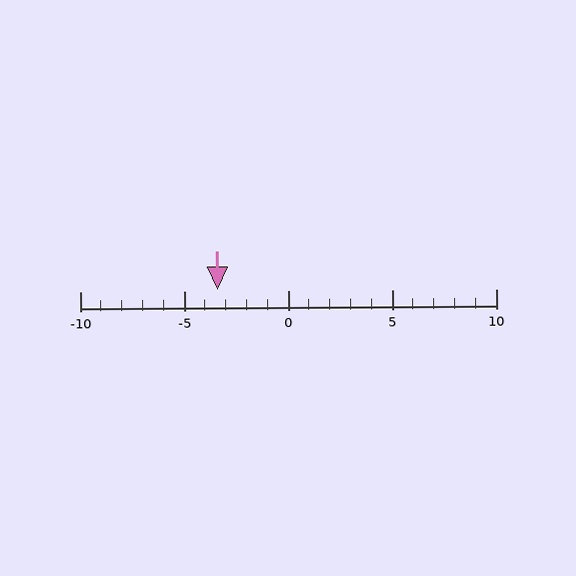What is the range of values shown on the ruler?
The ruler shows values from -10 to 10.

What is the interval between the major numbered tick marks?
The major tick marks are spaced 5 units apart.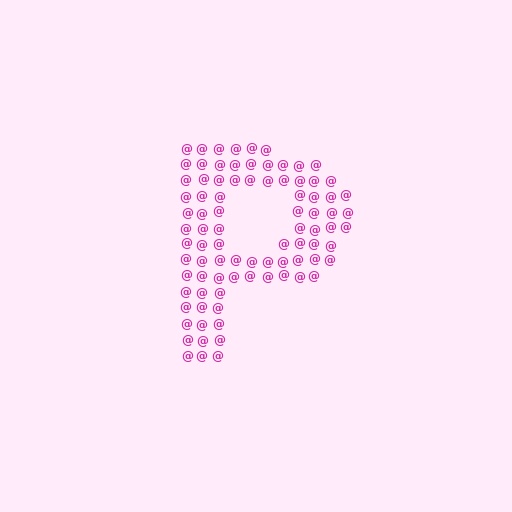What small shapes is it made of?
It is made of small at signs.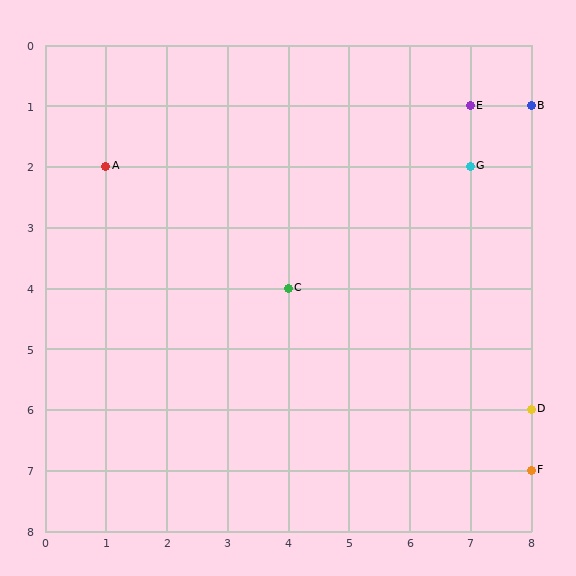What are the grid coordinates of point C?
Point C is at grid coordinates (4, 4).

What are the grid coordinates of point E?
Point E is at grid coordinates (7, 1).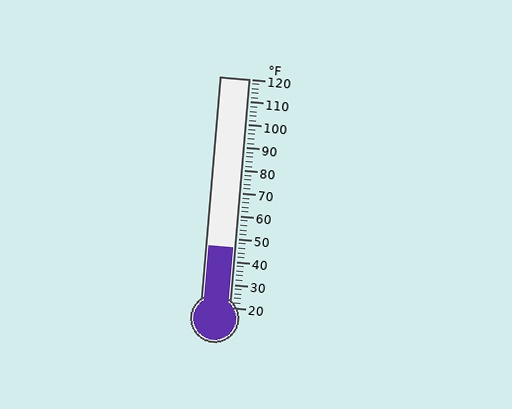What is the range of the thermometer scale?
The thermometer scale ranges from 20°F to 120°F.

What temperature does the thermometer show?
The thermometer shows approximately 46°F.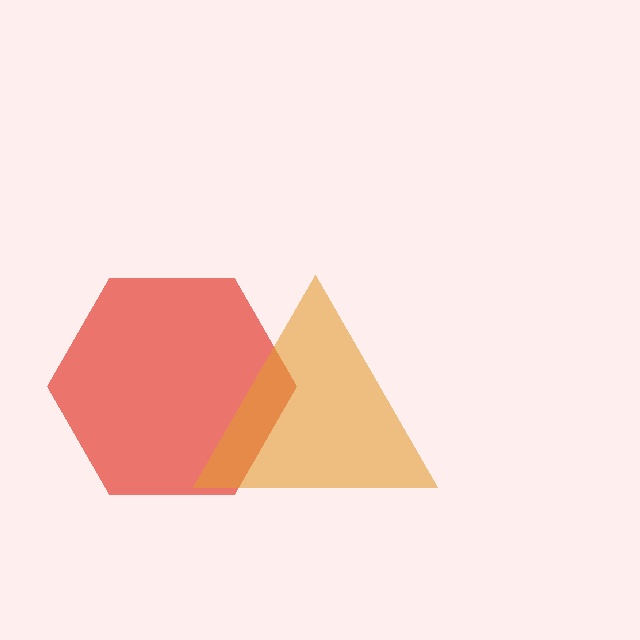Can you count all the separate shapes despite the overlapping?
Yes, there are 2 separate shapes.